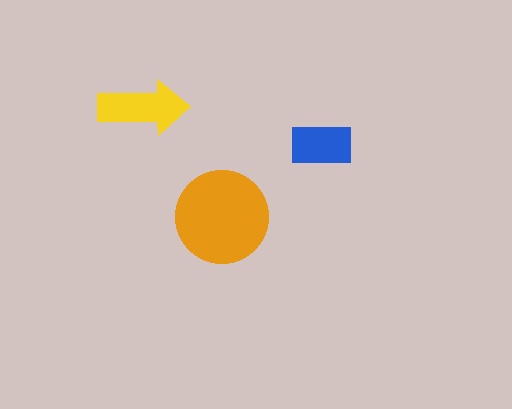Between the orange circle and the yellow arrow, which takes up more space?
The orange circle.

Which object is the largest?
The orange circle.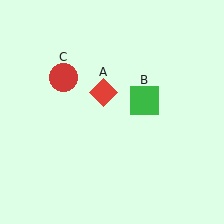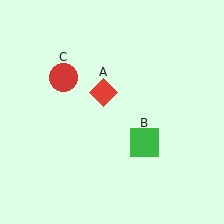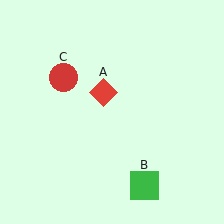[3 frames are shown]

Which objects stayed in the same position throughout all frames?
Red diamond (object A) and red circle (object C) remained stationary.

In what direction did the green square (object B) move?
The green square (object B) moved down.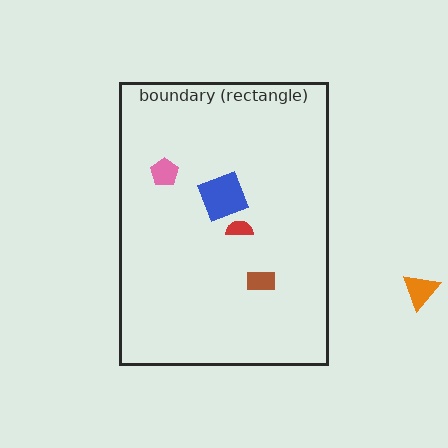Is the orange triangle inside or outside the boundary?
Outside.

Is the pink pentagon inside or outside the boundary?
Inside.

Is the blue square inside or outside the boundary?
Inside.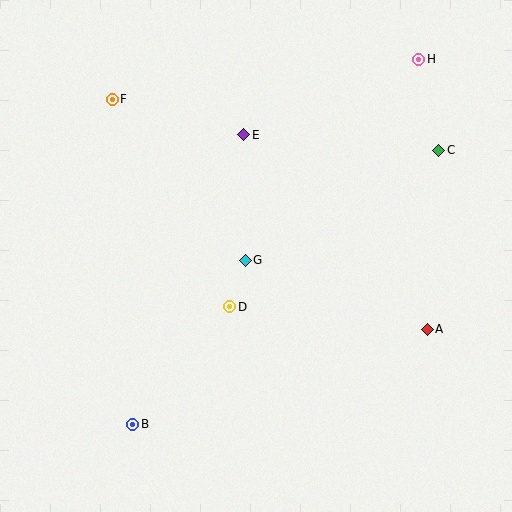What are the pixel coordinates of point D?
Point D is at (230, 307).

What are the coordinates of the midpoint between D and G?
The midpoint between D and G is at (238, 284).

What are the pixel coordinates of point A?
Point A is at (427, 329).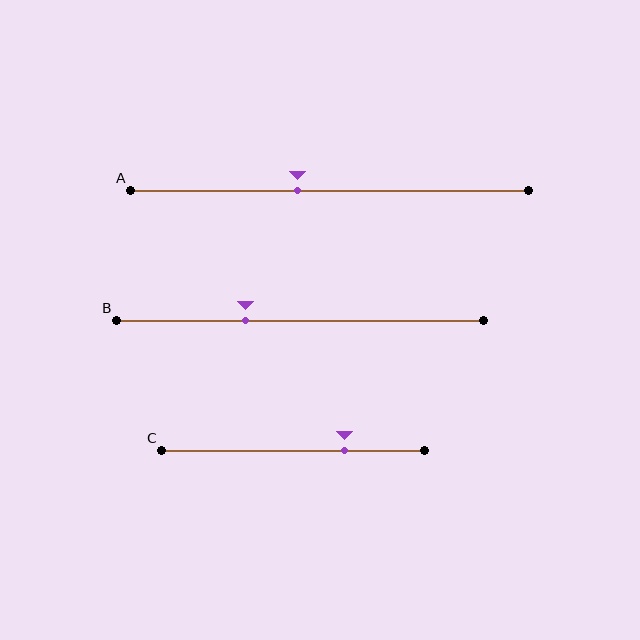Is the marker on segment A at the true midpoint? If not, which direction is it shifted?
No, the marker on segment A is shifted to the left by about 8% of the segment length.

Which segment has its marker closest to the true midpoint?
Segment A has its marker closest to the true midpoint.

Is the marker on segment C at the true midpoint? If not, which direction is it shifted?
No, the marker on segment C is shifted to the right by about 20% of the segment length.